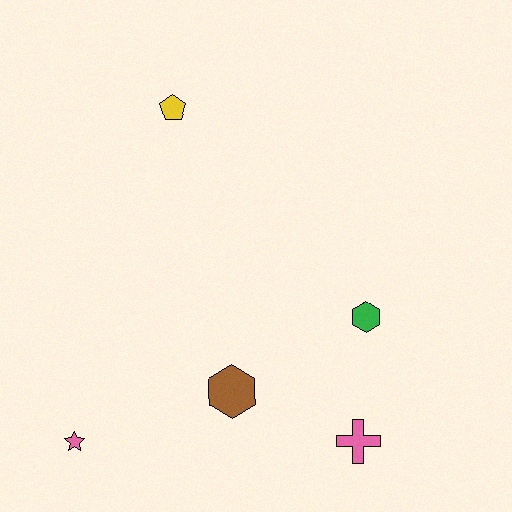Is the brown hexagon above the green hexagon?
No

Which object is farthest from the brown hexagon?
The yellow pentagon is farthest from the brown hexagon.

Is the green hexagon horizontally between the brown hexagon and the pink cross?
No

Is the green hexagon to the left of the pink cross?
No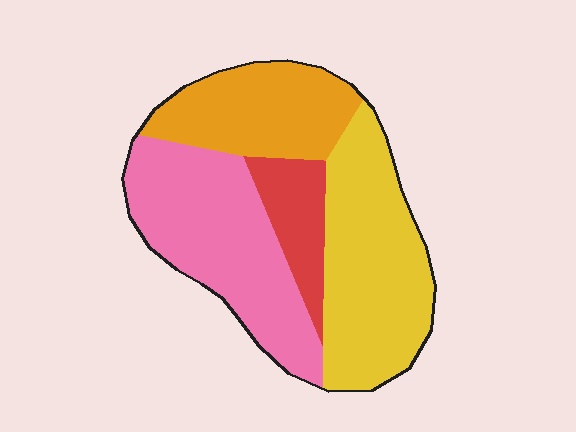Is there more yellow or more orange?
Yellow.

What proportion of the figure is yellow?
Yellow covers around 35% of the figure.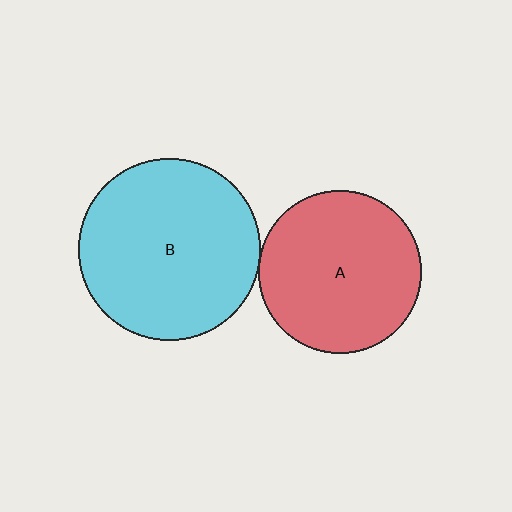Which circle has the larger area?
Circle B (cyan).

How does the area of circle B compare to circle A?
Approximately 1.3 times.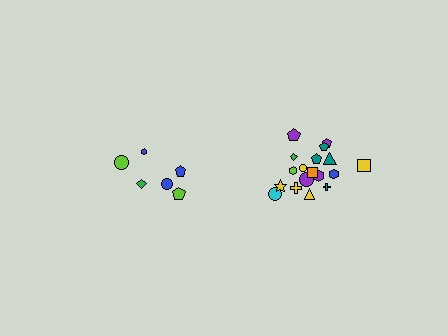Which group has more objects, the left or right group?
The right group.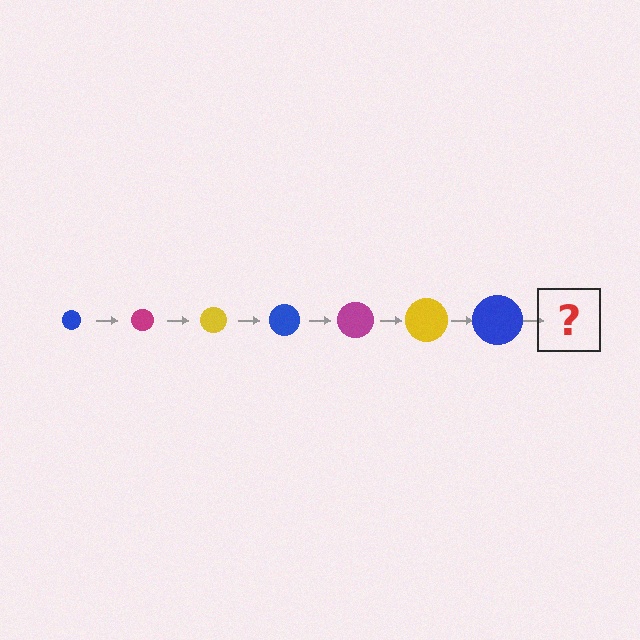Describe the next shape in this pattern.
It should be a magenta circle, larger than the previous one.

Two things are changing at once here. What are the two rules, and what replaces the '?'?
The two rules are that the circle grows larger each step and the color cycles through blue, magenta, and yellow. The '?' should be a magenta circle, larger than the previous one.